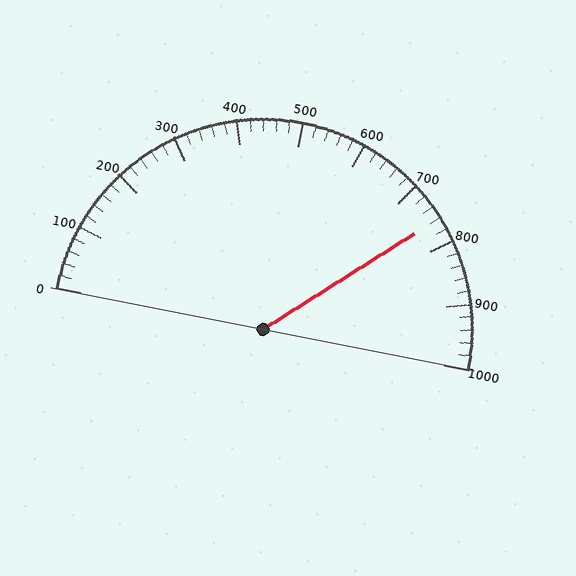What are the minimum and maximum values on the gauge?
The gauge ranges from 0 to 1000.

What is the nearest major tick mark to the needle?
The nearest major tick mark is 800.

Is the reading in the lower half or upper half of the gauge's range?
The reading is in the upper half of the range (0 to 1000).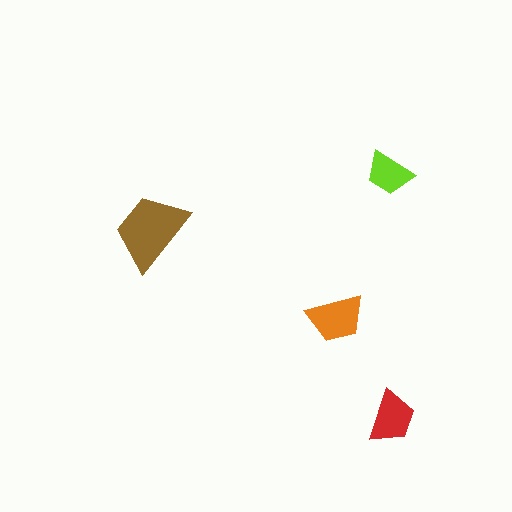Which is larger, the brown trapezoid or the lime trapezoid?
The brown one.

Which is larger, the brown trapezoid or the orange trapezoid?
The brown one.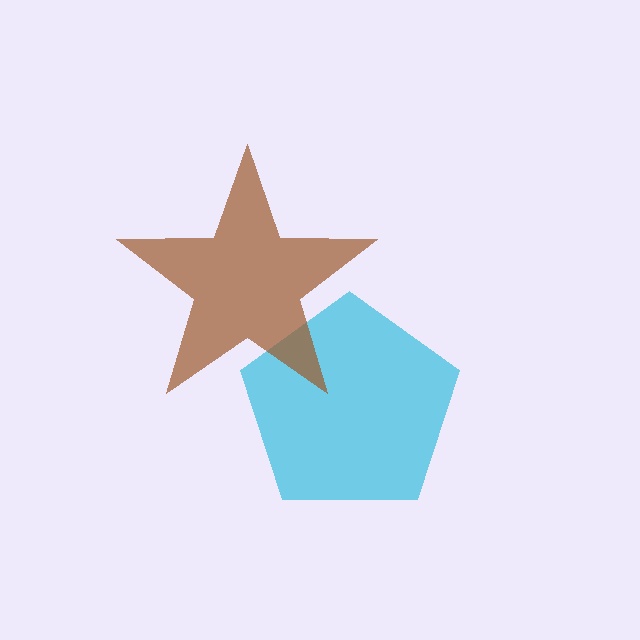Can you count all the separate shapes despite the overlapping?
Yes, there are 2 separate shapes.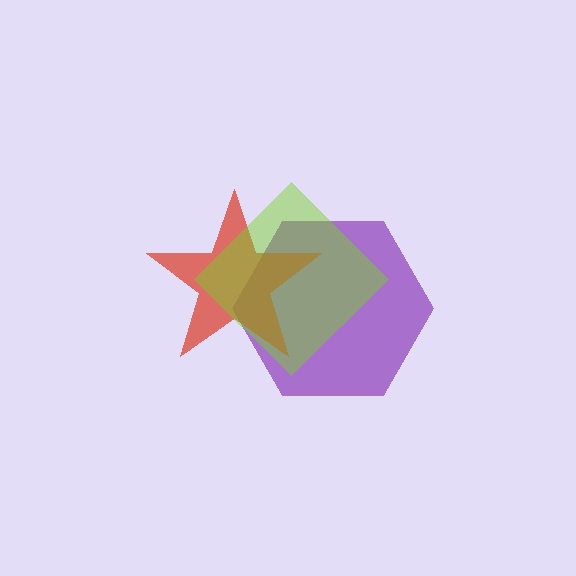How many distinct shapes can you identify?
There are 3 distinct shapes: a purple hexagon, a red star, a lime diamond.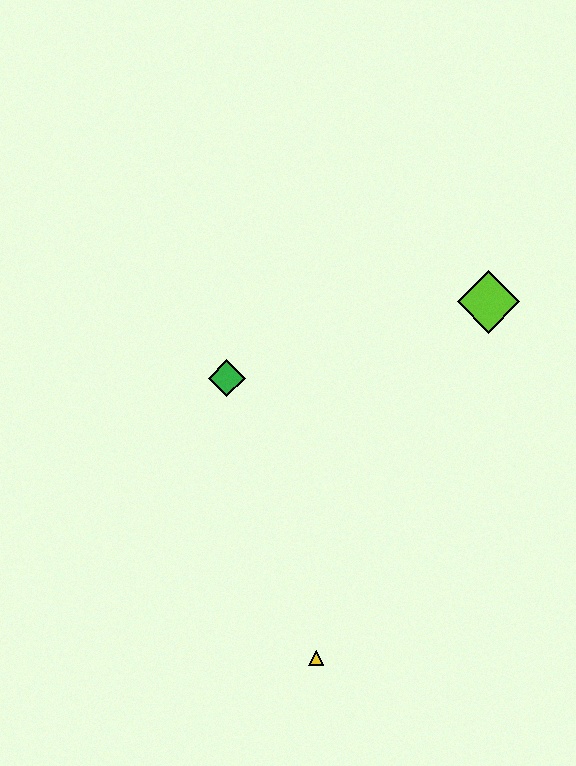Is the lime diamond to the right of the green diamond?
Yes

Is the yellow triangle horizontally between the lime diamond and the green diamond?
Yes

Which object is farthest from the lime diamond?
The yellow triangle is farthest from the lime diamond.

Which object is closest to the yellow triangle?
The green diamond is closest to the yellow triangle.